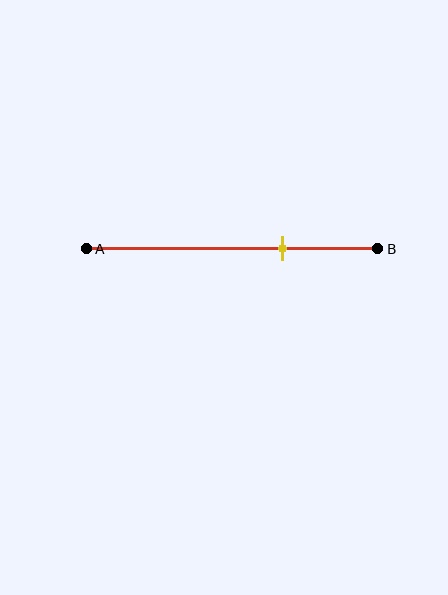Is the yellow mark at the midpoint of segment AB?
No, the mark is at about 65% from A, not at the 50% midpoint.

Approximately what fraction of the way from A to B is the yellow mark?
The yellow mark is approximately 65% of the way from A to B.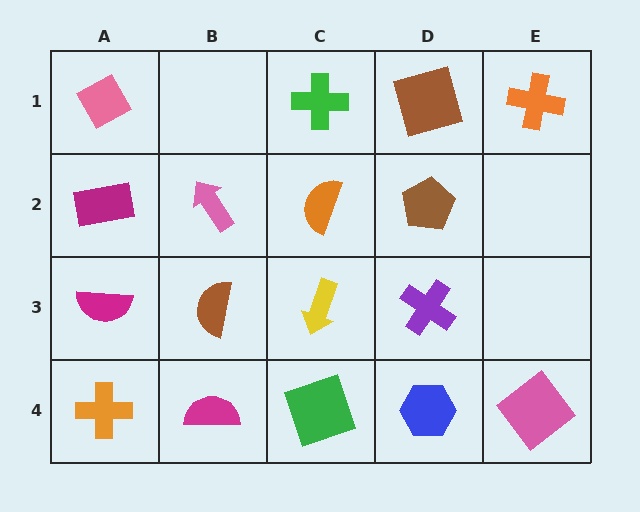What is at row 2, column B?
A pink arrow.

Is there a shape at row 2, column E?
No, that cell is empty.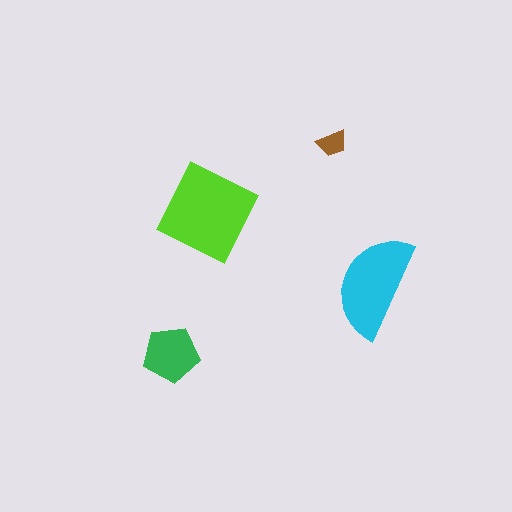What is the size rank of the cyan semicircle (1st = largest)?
2nd.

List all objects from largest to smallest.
The lime diamond, the cyan semicircle, the green pentagon, the brown trapezoid.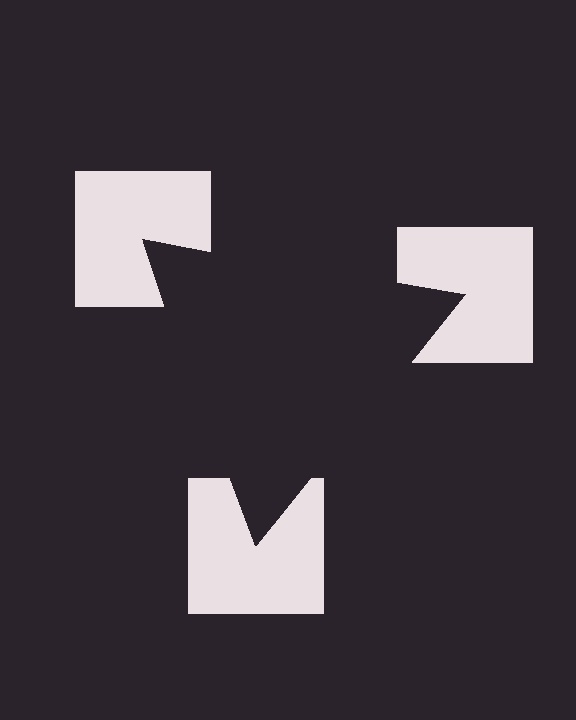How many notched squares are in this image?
There are 3 — one at each vertex of the illusory triangle.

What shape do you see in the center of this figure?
An illusory triangle — its edges are inferred from the aligned wedge cuts in the notched squares, not physically drawn.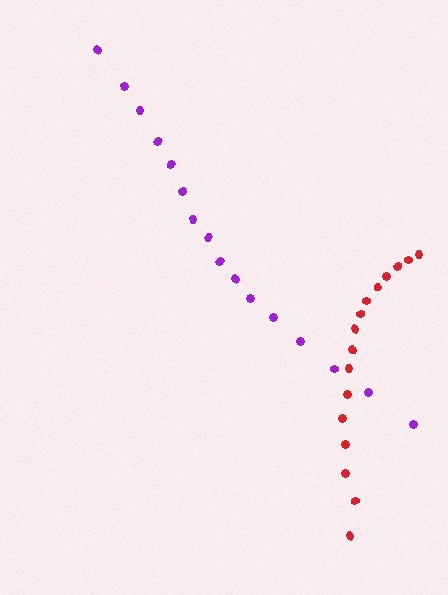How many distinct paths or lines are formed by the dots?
There are 2 distinct paths.